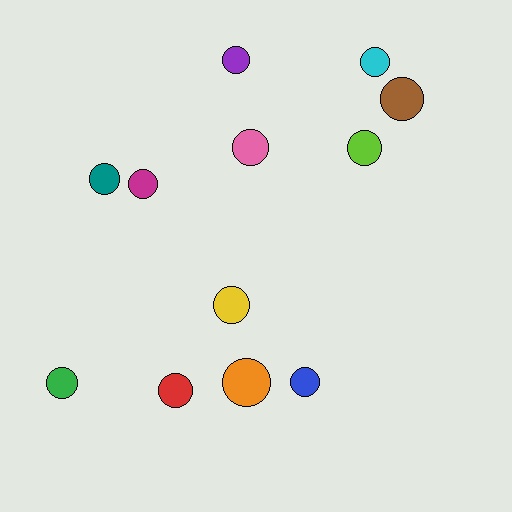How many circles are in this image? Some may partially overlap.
There are 12 circles.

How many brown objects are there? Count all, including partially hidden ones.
There is 1 brown object.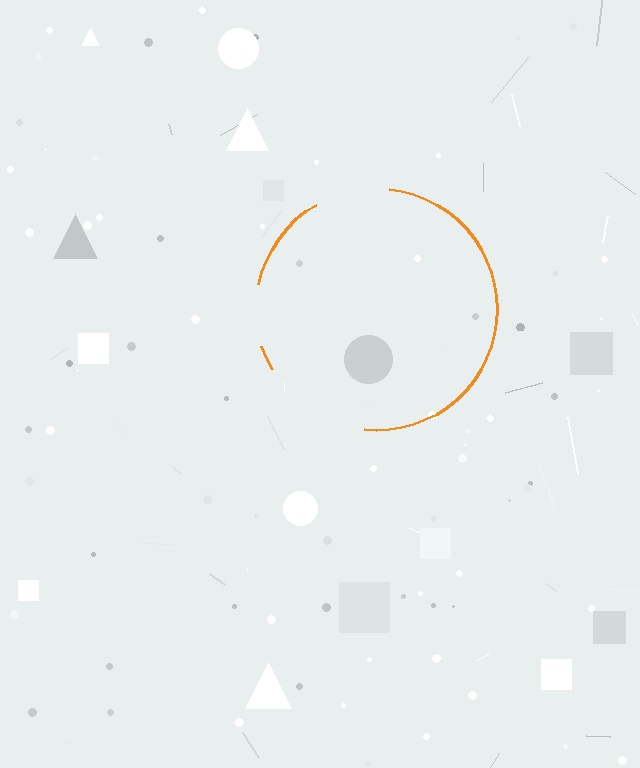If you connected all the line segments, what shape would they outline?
They would outline a circle.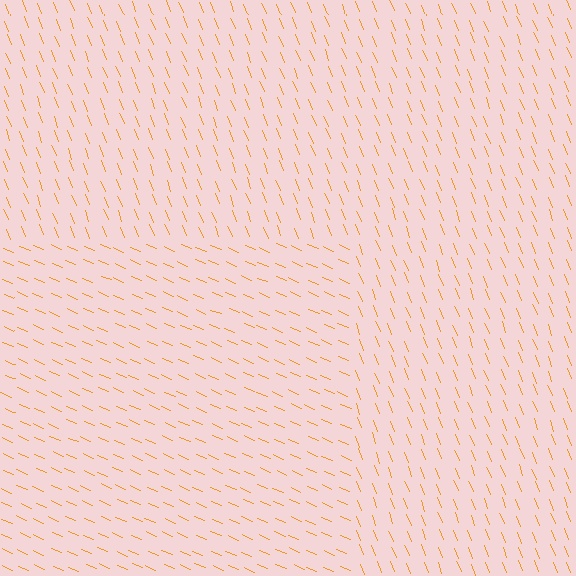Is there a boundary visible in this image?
Yes, there is a texture boundary formed by a change in line orientation.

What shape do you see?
I see a rectangle.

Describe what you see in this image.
The image is filled with small orange line segments. A rectangle region in the image has lines oriented differently from the surrounding lines, creating a visible texture boundary.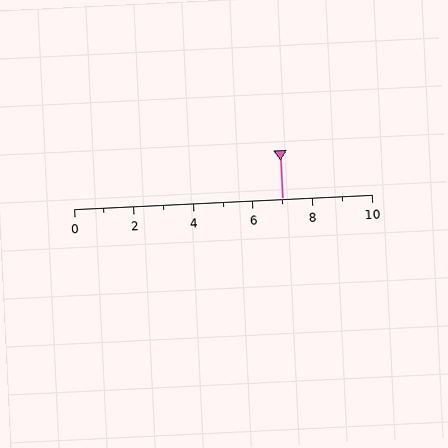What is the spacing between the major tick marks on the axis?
The major ticks are spaced 2 apart.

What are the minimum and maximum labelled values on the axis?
The axis runs from 0 to 10.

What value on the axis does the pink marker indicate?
The marker indicates approximately 7.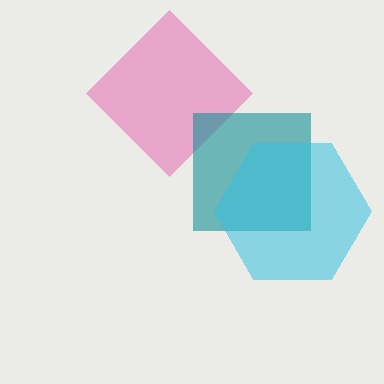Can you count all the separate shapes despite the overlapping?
Yes, there are 3 separate shapes.